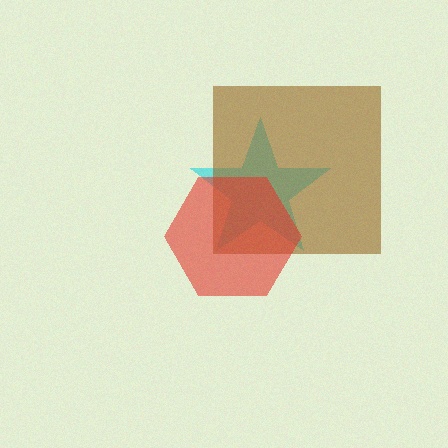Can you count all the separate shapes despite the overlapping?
Yes, there are 3 separate shapes.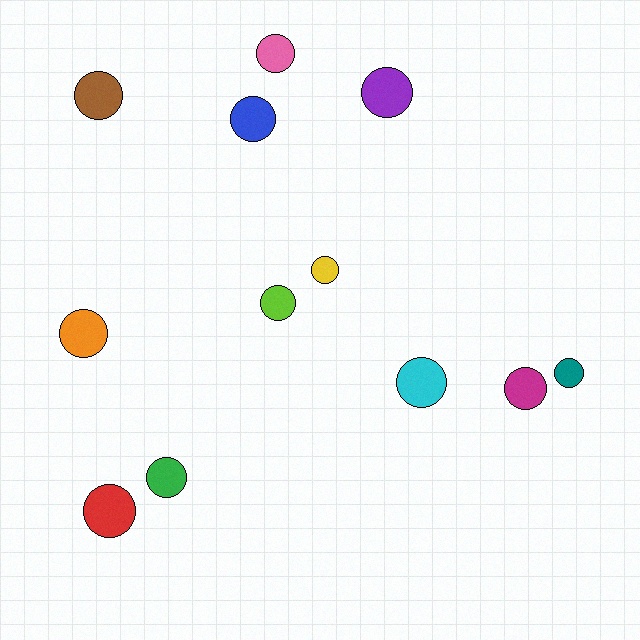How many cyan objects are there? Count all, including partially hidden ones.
There is 1 cyan object.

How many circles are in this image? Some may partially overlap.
There are 12 circles.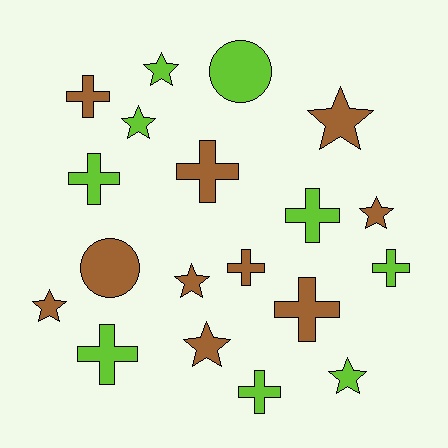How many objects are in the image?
There are 19 objects.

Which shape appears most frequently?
Cross, with 9 objects.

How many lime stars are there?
There are 3 lime stars.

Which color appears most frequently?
Brown, with 10 objects.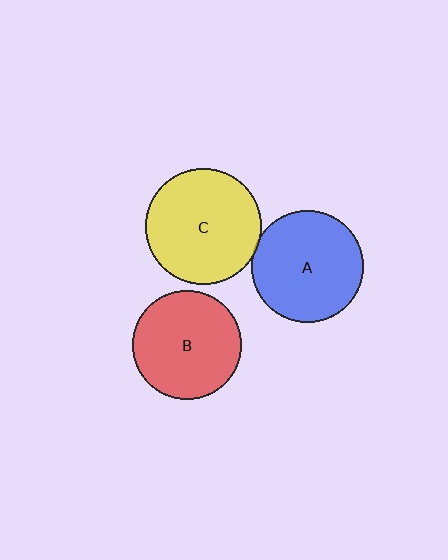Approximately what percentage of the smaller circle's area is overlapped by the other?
Approximately 5%.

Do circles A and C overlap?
Yes.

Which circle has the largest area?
Circle C (yellow).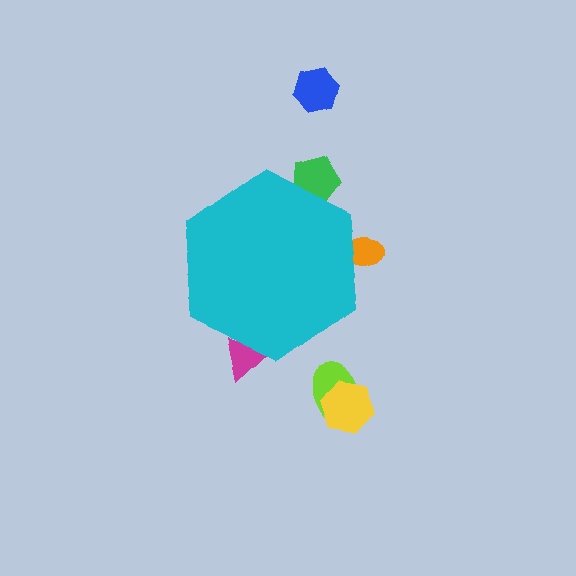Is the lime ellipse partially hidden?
No, the lime ellipse is fully visible.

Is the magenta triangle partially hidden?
Yes, the magenta triangle is partially hidden behind the cyan hexagon.